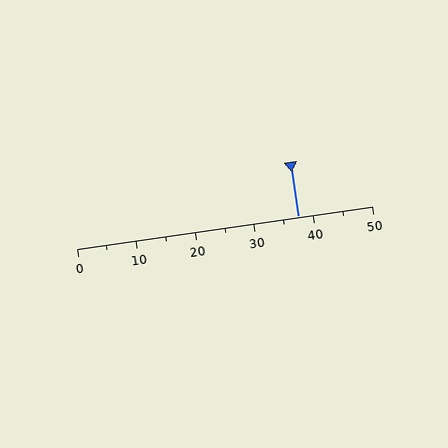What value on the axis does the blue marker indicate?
The marker indicates approximately 37.5.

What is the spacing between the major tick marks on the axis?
The major ticks are spaced 10 apart.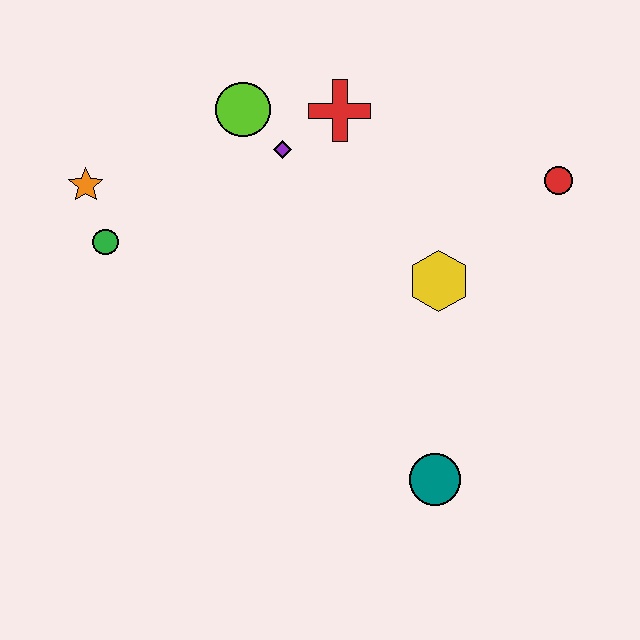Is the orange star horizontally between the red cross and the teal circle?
No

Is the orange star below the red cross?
Yes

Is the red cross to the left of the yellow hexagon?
Yes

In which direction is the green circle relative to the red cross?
The green circle is to the left of the red cross.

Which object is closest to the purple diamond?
The lime circle is closest to the purple diamond.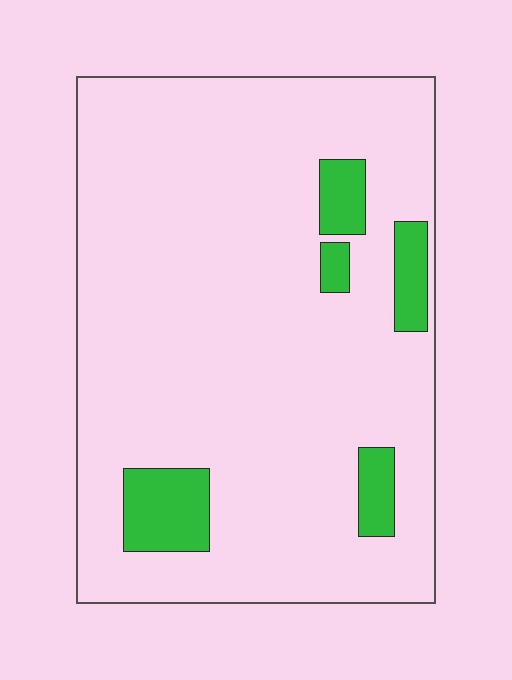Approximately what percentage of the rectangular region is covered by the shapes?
Approximately 10%.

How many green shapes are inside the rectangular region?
5.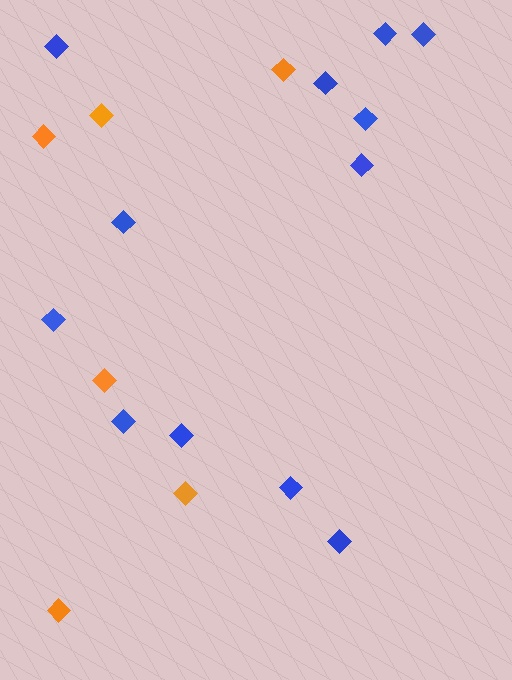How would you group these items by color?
There are 2 groups: one group of blue diamonds (12) and one group of orange diamonds (6).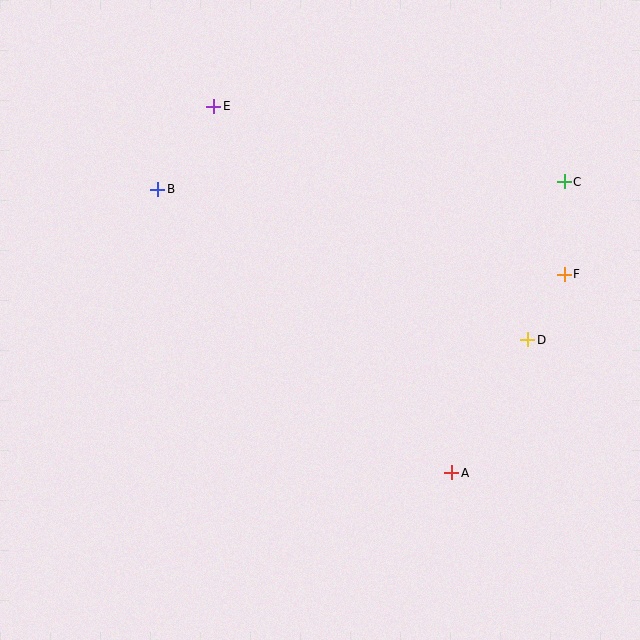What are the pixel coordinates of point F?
Point F is at (564, 274).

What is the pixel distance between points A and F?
The distance between A and F is 228 pixels.